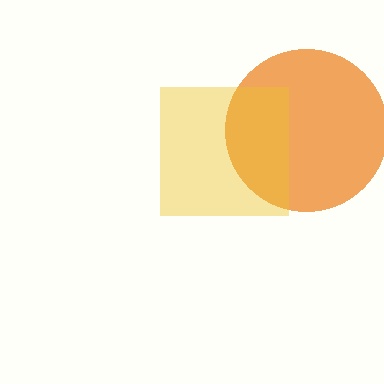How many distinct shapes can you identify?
There are 2 distinct shapes: an orange circle, a yellow square.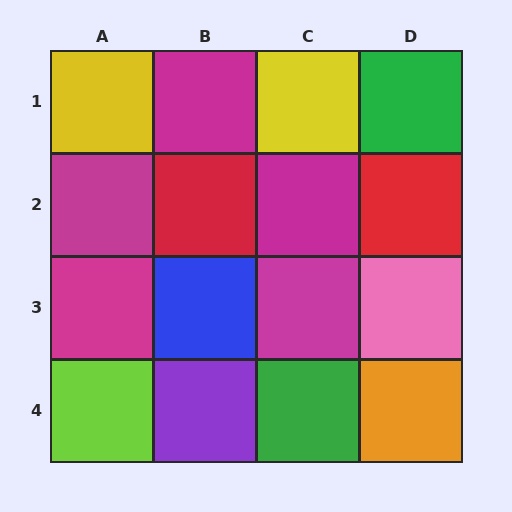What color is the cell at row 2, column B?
Red.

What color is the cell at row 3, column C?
Magenta.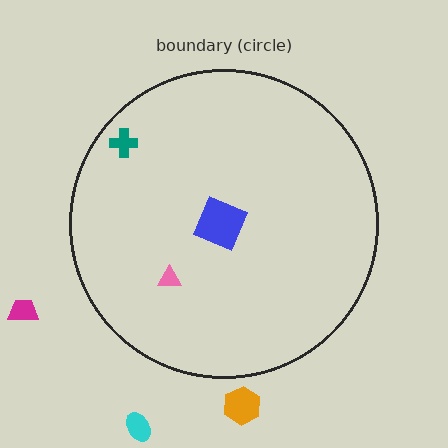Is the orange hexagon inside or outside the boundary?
Outside.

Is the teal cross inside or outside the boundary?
Inside.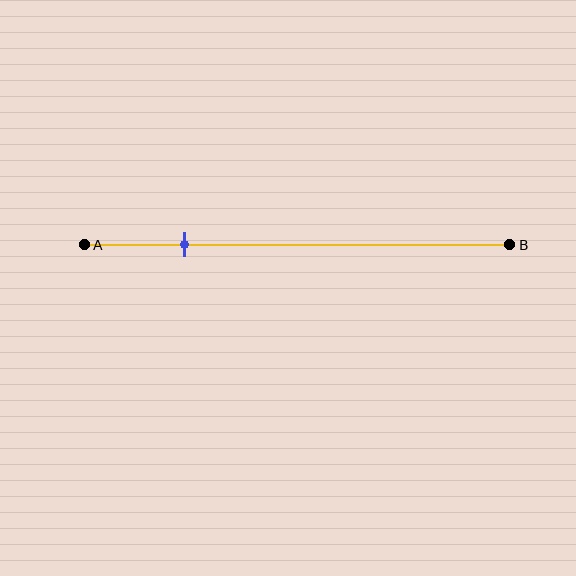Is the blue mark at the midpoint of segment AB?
No, the mark is at about 25% from A, not at the 50% midpoint.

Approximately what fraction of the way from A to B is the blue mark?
The blue mark is approximately 25% of the way from A to B.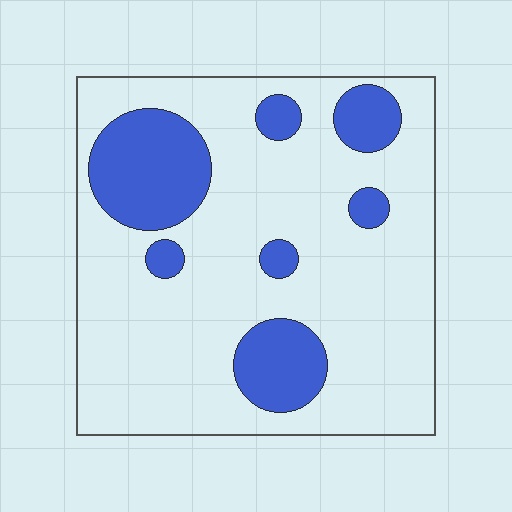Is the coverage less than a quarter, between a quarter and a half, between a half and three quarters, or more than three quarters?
Less than a quarter.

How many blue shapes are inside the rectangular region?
7.